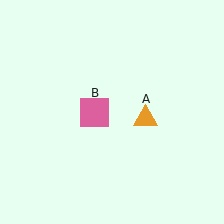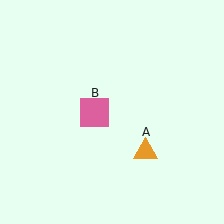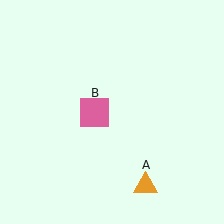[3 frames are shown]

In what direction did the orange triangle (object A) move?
The orange triangle (object A) moved down.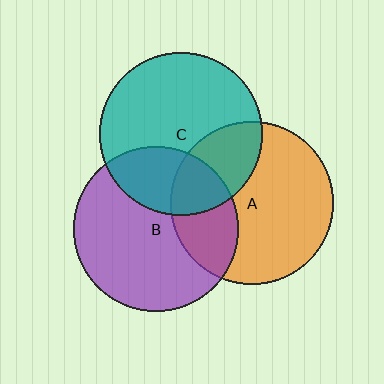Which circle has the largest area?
Circle B (purple).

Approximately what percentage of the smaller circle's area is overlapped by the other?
Approximately 30%.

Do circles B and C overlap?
Yes.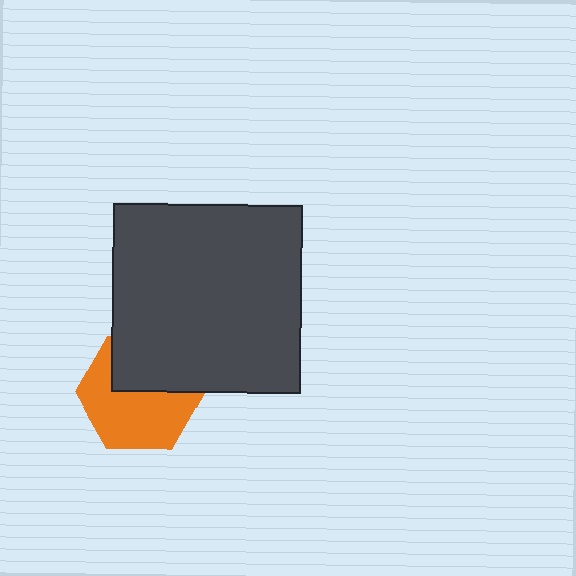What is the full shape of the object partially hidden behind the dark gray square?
The partially hidden object is an orange hexagon.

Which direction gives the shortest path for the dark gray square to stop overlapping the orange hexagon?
Moving up gives the shortest separation.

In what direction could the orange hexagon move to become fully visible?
The orange hexagon could move down. That would shift it out from behind the dark gray square entirely.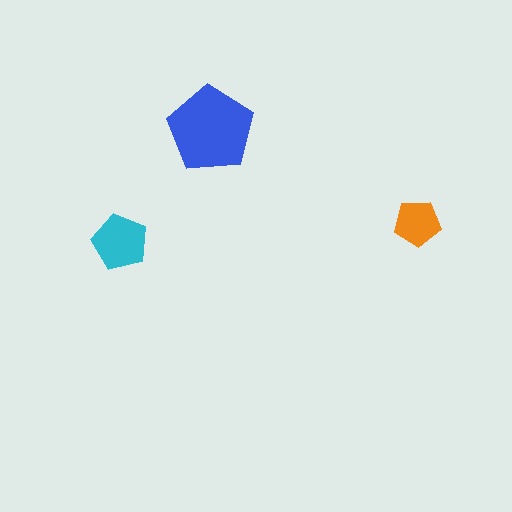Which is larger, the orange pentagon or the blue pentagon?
The blue one.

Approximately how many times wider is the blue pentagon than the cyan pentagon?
About 1.5 times wider.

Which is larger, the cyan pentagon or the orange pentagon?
The cyan one.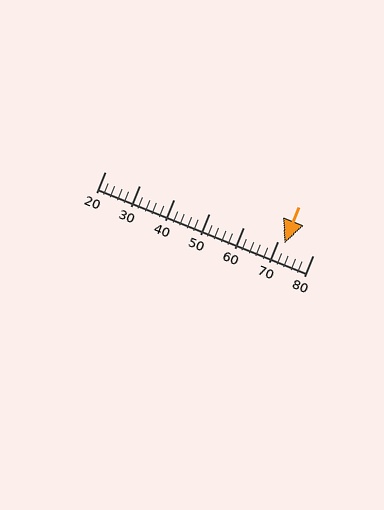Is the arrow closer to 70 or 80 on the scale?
The arrow is closer to 70.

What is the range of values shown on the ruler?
The ruler shows values from 20 to 80.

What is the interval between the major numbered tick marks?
The major tick marks are spaced 10 units apart.